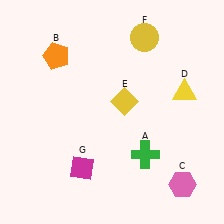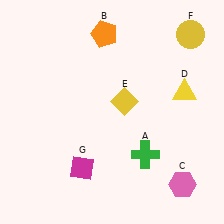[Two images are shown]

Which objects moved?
The objects that moved are: the orange pentagon (B), the yellow circle (F).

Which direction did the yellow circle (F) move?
The yellow circle (F) moved right.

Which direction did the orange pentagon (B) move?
The orange pentagon (B) moved right.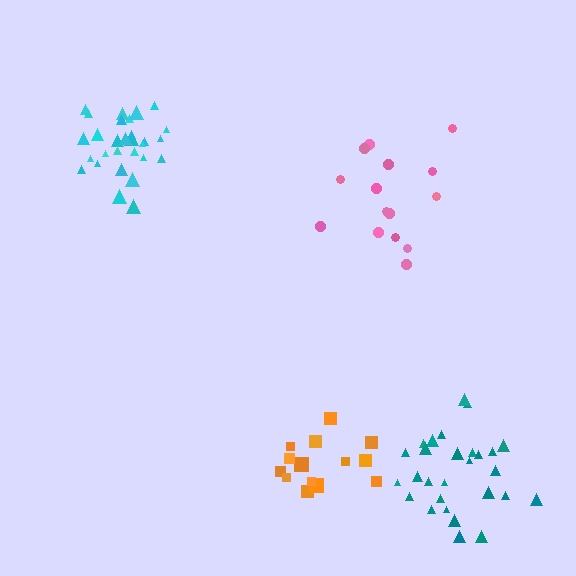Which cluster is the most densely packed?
Cyan.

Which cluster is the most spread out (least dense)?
Pink.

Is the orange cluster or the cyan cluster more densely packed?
Cyan.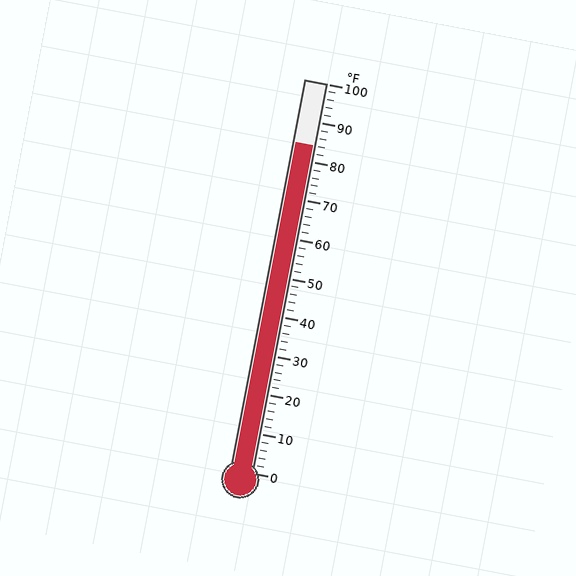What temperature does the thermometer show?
The thermometer shows approximately 84°F.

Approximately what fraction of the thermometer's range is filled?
The thermometer is filled to approximately 85% of its range.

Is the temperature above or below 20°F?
The temperature is above 20°F.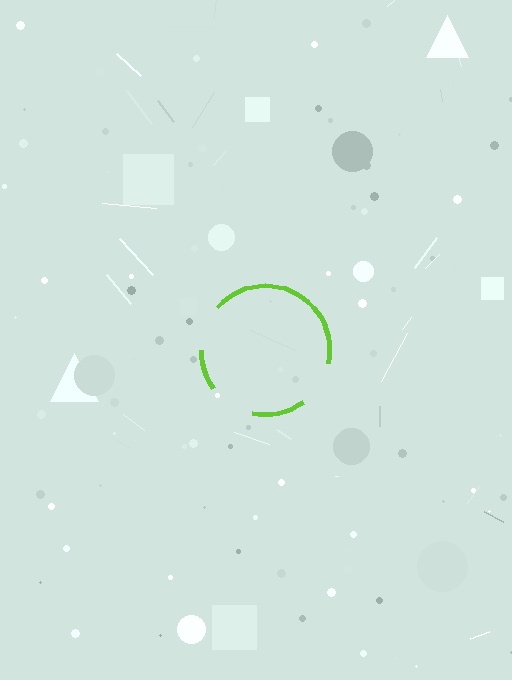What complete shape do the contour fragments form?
The contour fragments form a circle.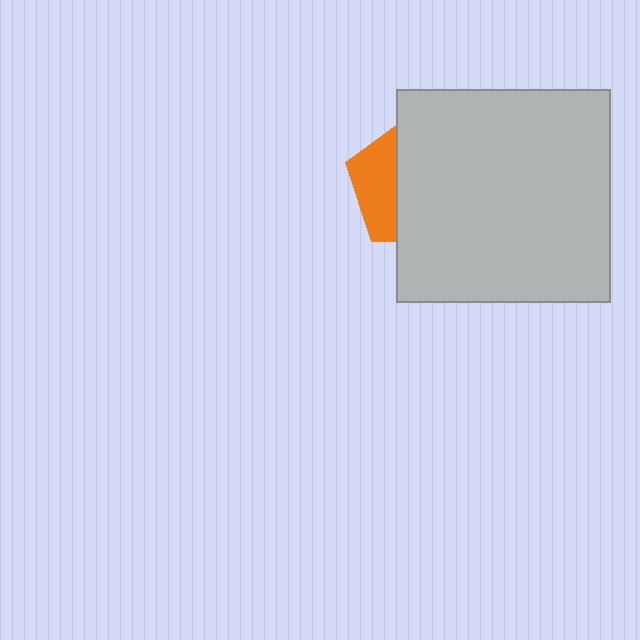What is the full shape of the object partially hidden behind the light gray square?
The partially hidden object is an orange pentagon.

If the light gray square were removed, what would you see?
You would see the complete orange pentagon.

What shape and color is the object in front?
The object in front is a light gray square.